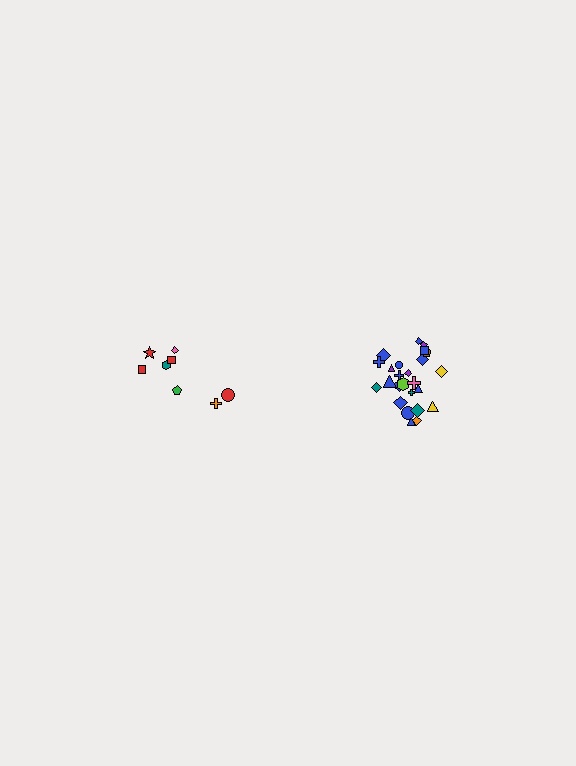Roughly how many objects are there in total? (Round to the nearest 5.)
Roughly 35 objects in total.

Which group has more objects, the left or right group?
The right group.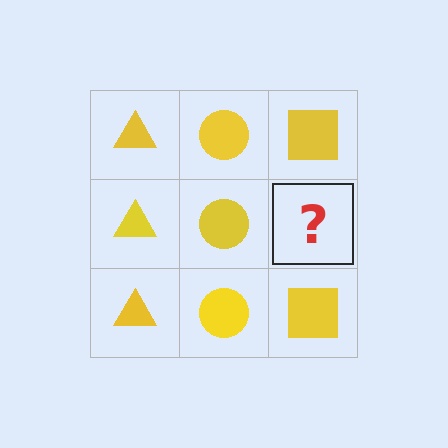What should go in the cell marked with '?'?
The missing cell should contain a yellow square.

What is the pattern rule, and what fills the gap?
The rule is that each column has a consistent shape. The gap should be filled with a yellow square.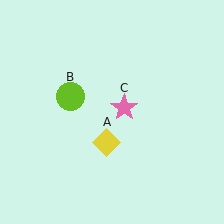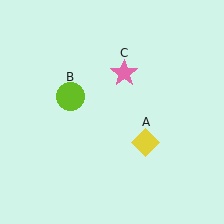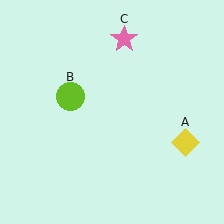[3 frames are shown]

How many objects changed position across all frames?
2 objects changed position: yellow diamond (object A), pink star (object C).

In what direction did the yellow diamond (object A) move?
The yellow diamond (object A) moved right.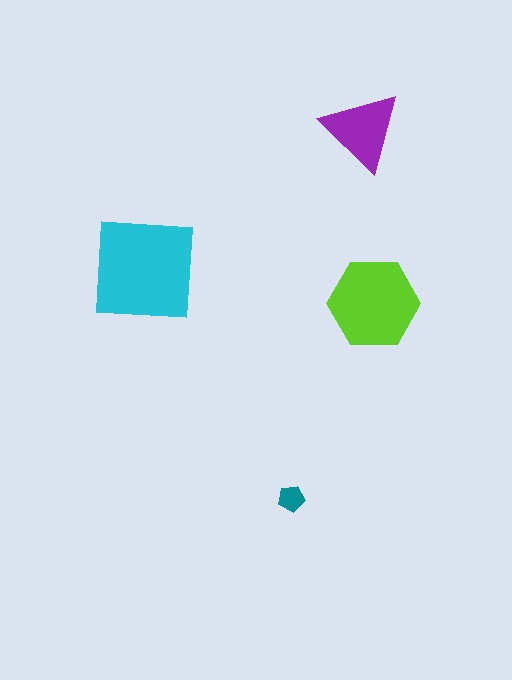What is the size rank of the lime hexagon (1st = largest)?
2nd.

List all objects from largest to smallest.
The cyan square, the lime hexagon, the purple triangle, the teal pentagon.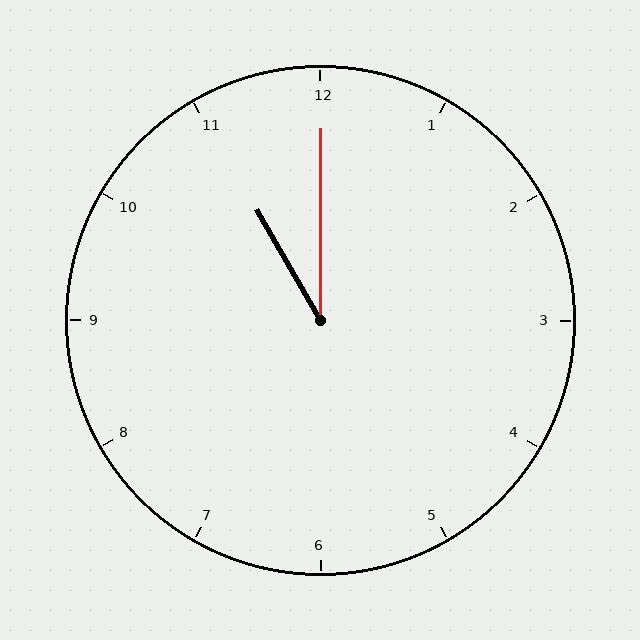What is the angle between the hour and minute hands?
Approximately 30 degrees.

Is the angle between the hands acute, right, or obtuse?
It is acute.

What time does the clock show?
11:00.